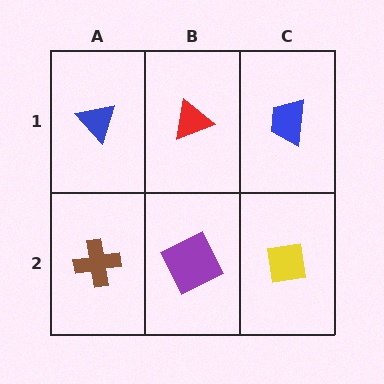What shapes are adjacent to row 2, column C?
A blue trapezoid (row 1, column C), a purple square (row 2, column B).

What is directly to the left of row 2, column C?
A purple square.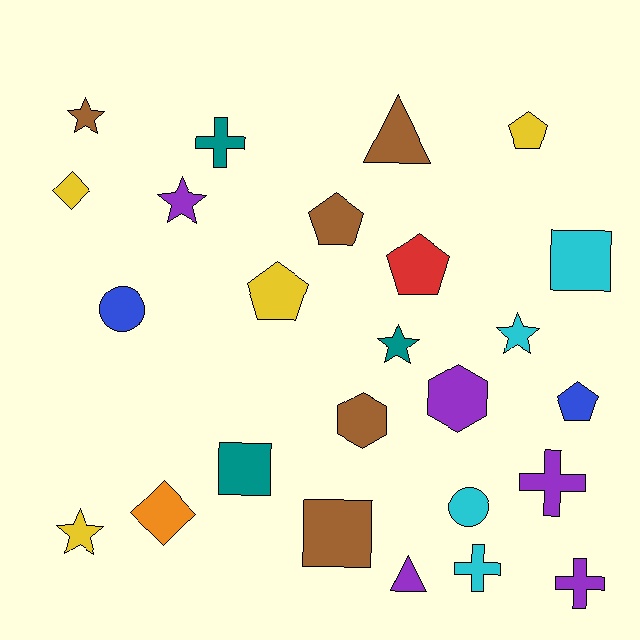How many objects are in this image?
There are 25 objects.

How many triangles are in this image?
There are 2 triangles.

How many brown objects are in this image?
There are 5 brown objects.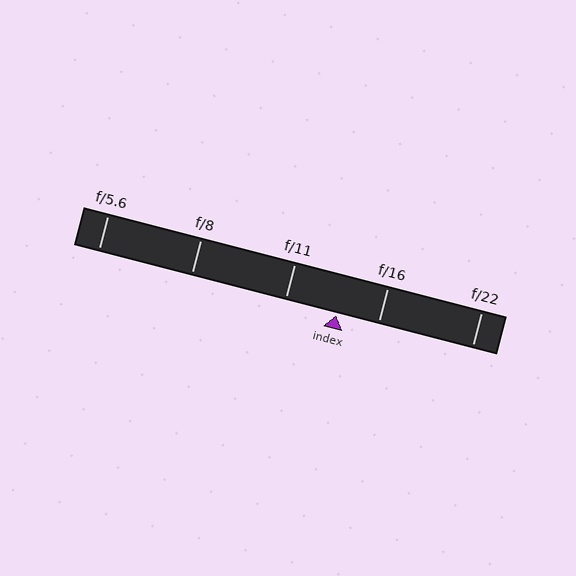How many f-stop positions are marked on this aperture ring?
There are 5 f-stop positions marked.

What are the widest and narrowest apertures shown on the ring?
The widest aperture shown is f/5.6 and the narrowest is f/22.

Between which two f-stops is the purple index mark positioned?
The index mark is between f/11 and f/16.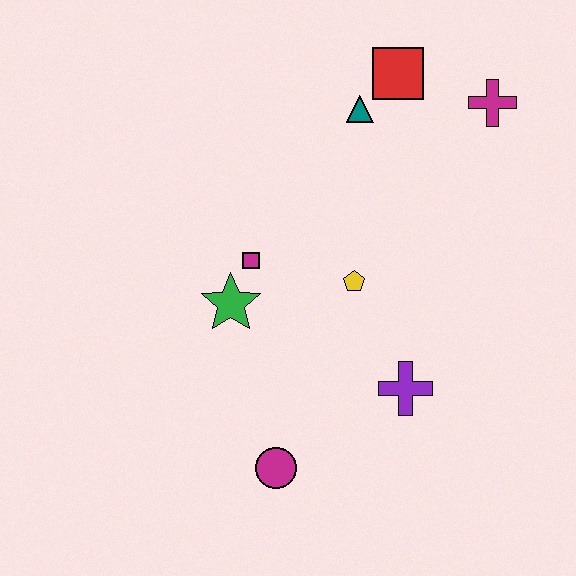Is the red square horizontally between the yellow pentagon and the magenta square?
No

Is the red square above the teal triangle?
Yes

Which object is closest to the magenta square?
The green star is closest to the magenta square.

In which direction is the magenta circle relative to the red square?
The magenta circle is below the red square.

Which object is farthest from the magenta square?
The magenta cross is farthest from the magenta square.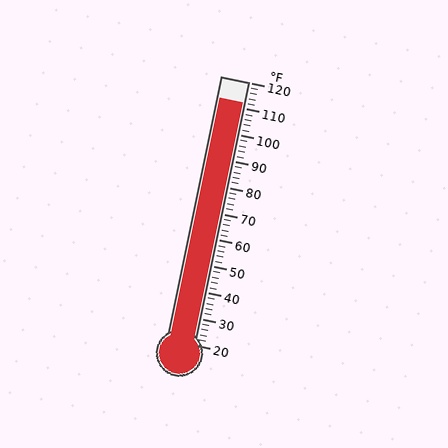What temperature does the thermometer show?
The thermometer shows approximately 112°F.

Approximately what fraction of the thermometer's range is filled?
The thermometer is filled to approximately 90% of its range.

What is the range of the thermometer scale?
The thermometer scale ranges from 20°F to 120°F.